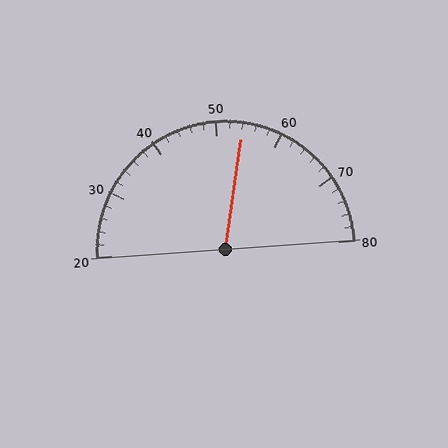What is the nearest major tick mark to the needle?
The nearest major tick mark is 50.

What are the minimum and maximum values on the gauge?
The gauge ranges from 20 to 80.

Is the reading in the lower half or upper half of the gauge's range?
The reading is in the upper half of the range (20 to 80).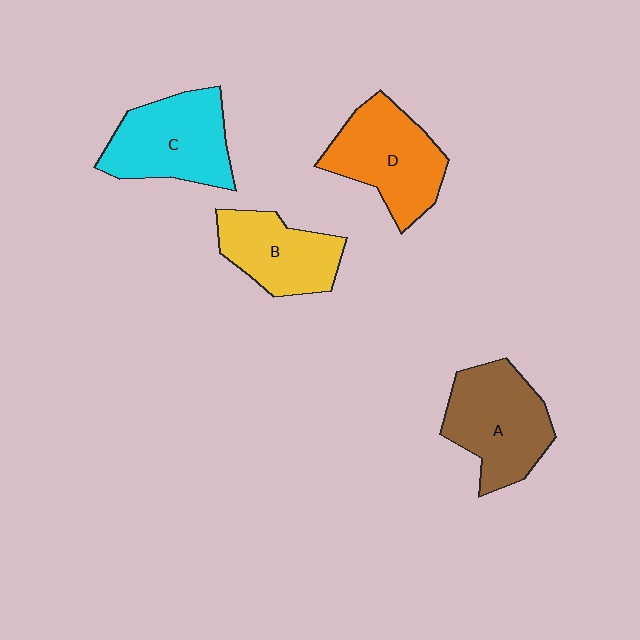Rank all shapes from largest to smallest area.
From largest to smallest: A (brown), C (cyan), D (orange), B (yellow).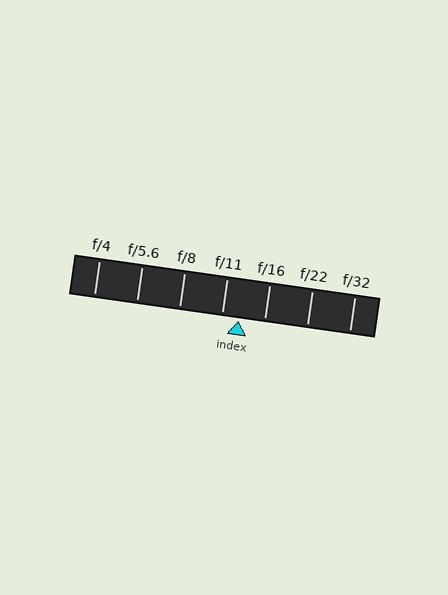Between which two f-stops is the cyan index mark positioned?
The index mark is between f/11 and f/16.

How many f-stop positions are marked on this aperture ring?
There are 7 f-stop positions marked.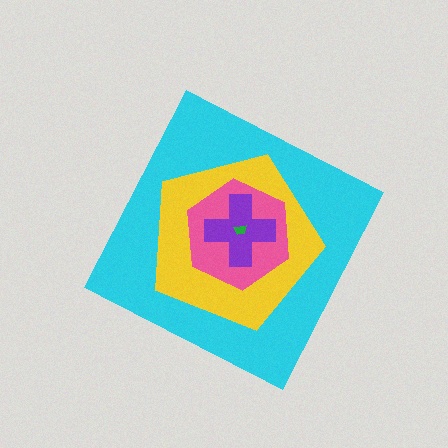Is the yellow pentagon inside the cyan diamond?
Yes.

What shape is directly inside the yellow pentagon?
The pink hexagon.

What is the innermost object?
The green trapezoid.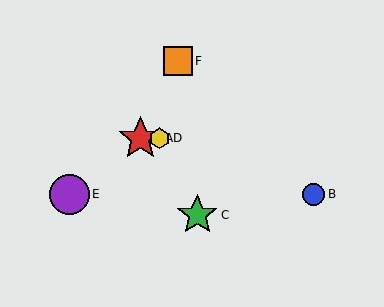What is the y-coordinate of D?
Object D is at y≈138.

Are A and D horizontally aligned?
Yes, both are at y≈138.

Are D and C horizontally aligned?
No, D is at y≈138 and C is at y≈215.